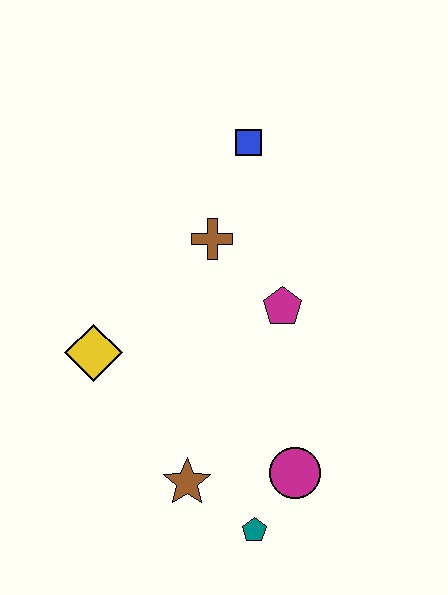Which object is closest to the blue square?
The brown cross is closest to the blue square.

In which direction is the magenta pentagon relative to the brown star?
The magenta pentagon is above the brown star.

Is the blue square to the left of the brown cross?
No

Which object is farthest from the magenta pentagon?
The teal pentagon is farthest from the magenta pentagon.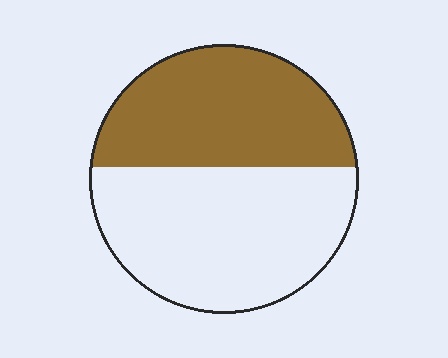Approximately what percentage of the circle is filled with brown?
Approximately 45%.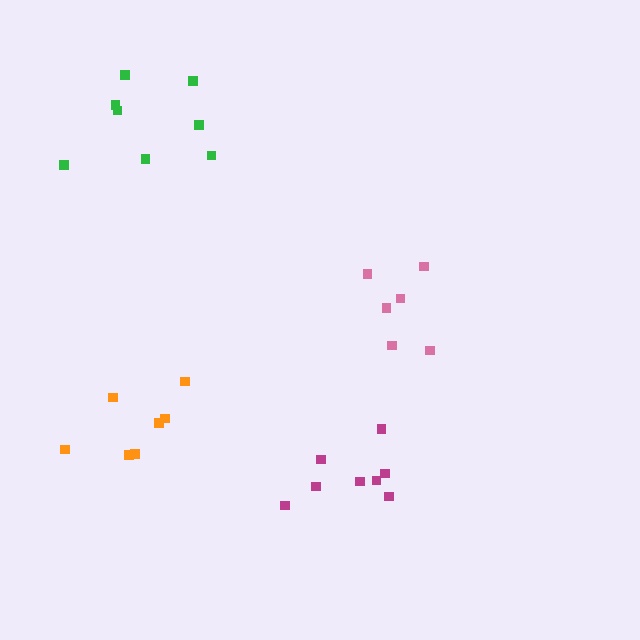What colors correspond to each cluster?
The clusters are colored: pink, magenta, orange, green.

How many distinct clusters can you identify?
There are 4 distinct clusters.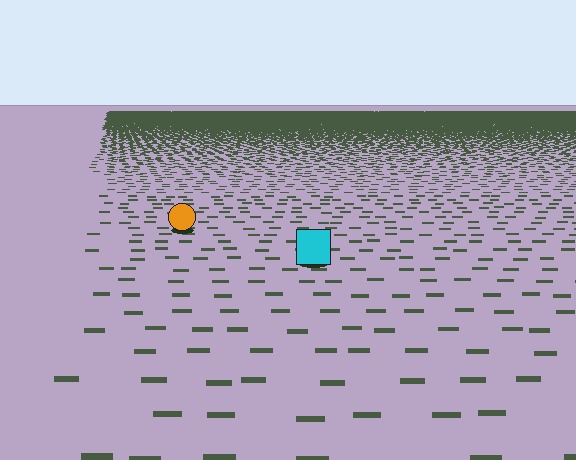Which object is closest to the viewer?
The cyan square is closest. The texture marks near it are larger and more spread out.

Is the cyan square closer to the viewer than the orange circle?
Yes. The cyan square is closer — you can tell from the texture gradient: the ground texture is coarser near it.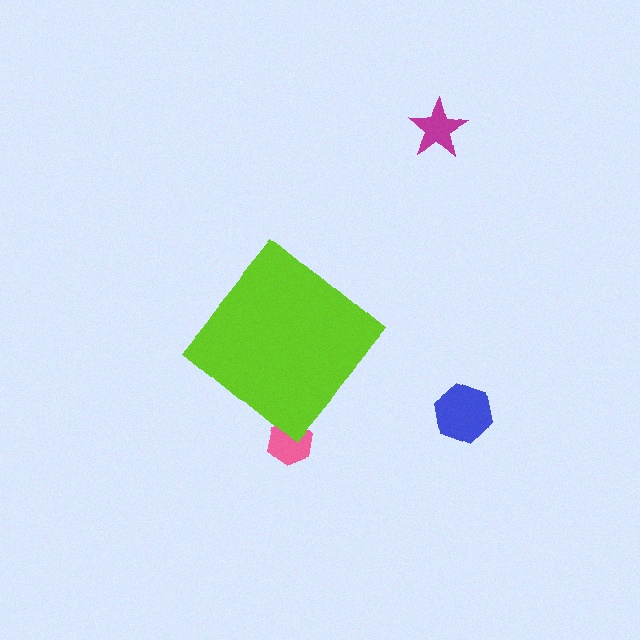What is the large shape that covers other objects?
A lime diamond.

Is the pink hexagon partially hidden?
Yes, the pink hexagon is partially hidden behind the lime diamond.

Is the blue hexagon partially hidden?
No, the blue hexagon is fully visible.